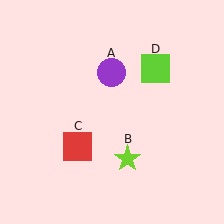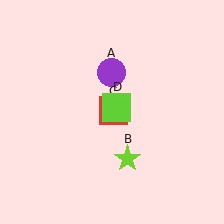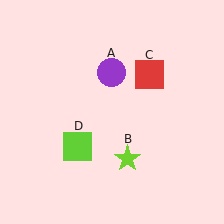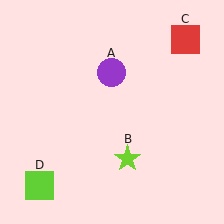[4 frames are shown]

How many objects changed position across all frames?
2 objects changed position: red square (object C), lime square (object D).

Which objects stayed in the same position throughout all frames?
Purple circle (object A) and lime star (object B) remained stationary.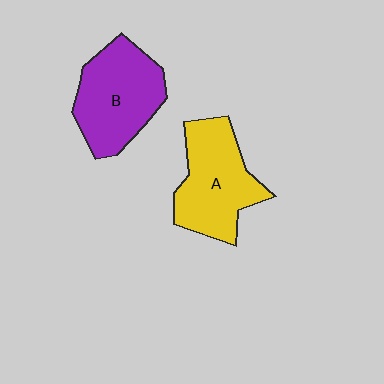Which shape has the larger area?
Shape B (purple).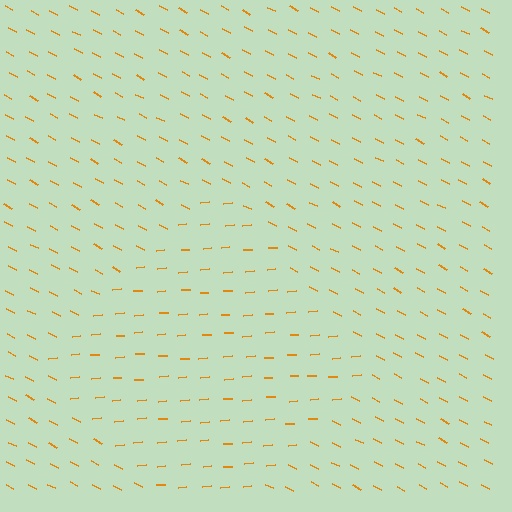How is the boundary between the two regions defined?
The boundary is defined purely by a change in line orientation (approximately 32 degrees difference). All lines are the same color and thickness.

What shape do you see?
I see a diamond.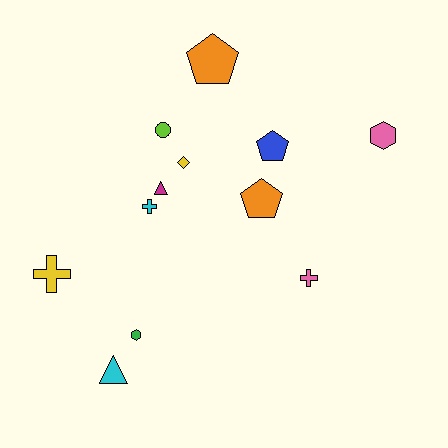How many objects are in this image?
There are 12 objects.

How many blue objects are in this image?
There is 1 blue object.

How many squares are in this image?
There are no squares.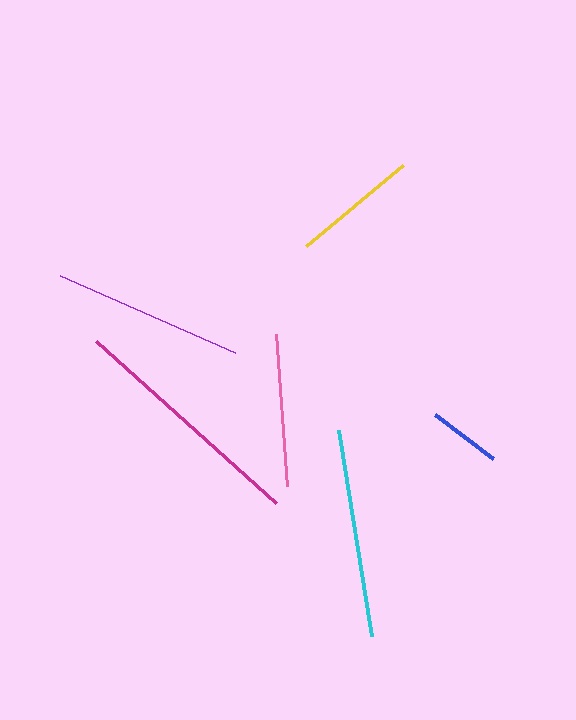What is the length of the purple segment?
The purple segment is approximately 192 pixels long.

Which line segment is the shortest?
The blue line is the shortest at approximately 72 pixels.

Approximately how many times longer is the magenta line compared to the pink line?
The magenta line is approximately 1.6 times the length of the pink line.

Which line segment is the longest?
The magenta line is the longest at approximately 242 pixels.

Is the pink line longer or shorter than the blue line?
The pink line is longer than the blue line.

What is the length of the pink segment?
The pink segment is approximately 153 pixels long.